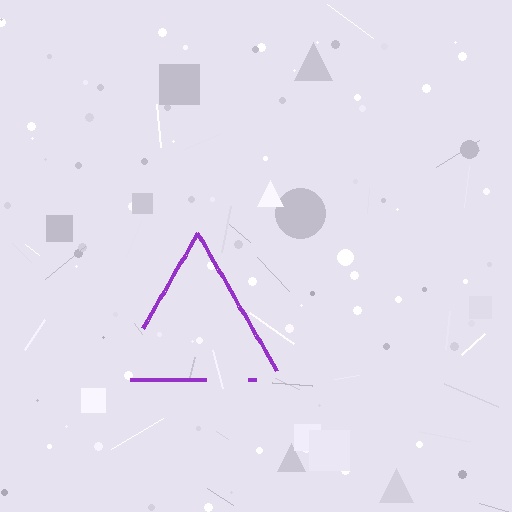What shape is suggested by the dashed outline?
The dashed outline suggests a triangle.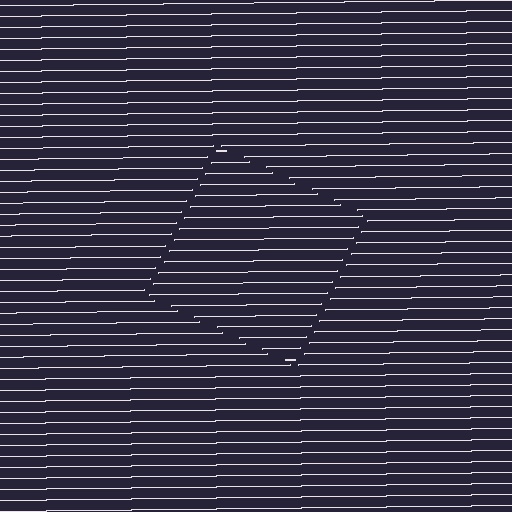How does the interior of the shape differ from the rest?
The interior of the shape contains the same grating, shifted by half a period — the contour is defined by the phase discontinuity where line-ends from the inner and outer gratings abut.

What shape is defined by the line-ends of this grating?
An illusory square. The interior of the shape contains the same grating, shifted by half a period — the contour is defined by the phase discontinuity where line-ends from the inner and outer gratings abut.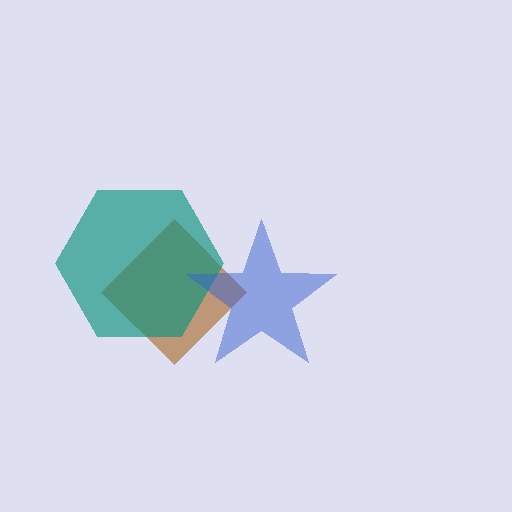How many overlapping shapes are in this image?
There are 3 overlapping shapes in the image.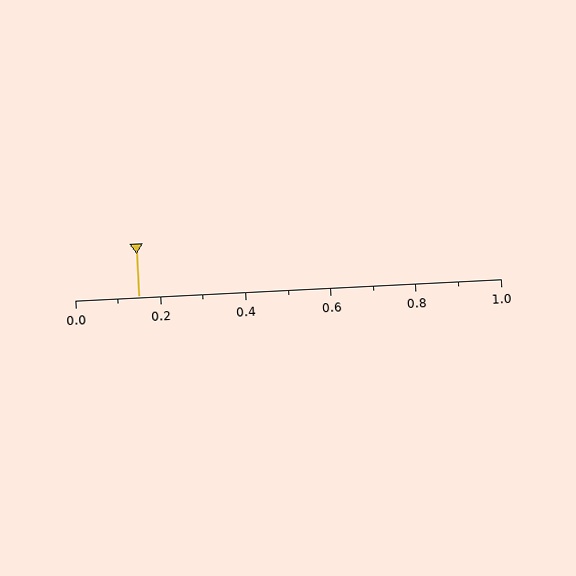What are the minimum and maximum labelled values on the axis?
The axis runs from 0.0 to 1.0.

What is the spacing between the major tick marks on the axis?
The major ticks are spaced 0.2 apart.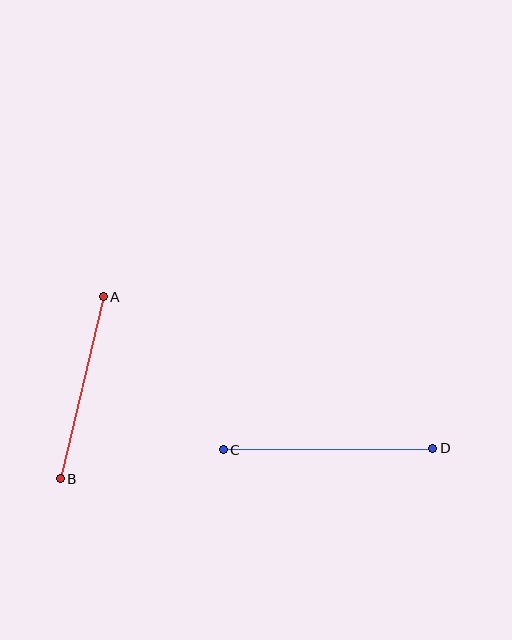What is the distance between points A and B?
The distance is approximately 187 pixels.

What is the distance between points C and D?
The distance is approximately 209 pixels.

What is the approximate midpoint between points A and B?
The midpoint is at approximately (82, 388) pixels.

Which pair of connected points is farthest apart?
Points C and D are farthest apart.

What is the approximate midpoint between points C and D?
The midpoint is at approximately (328, 449) pixels.